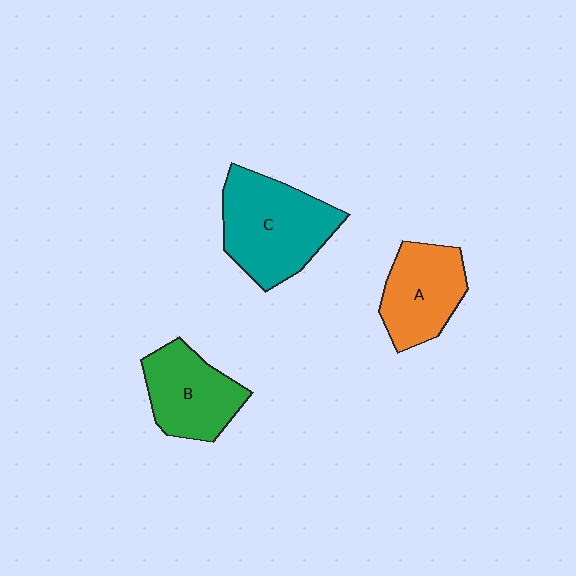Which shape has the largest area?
Shape C (teal).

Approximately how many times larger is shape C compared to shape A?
Approximately 1.4 times.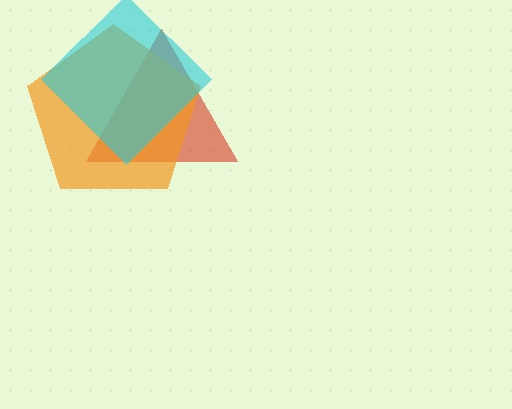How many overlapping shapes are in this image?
There are 3 overlapping shapes in the image.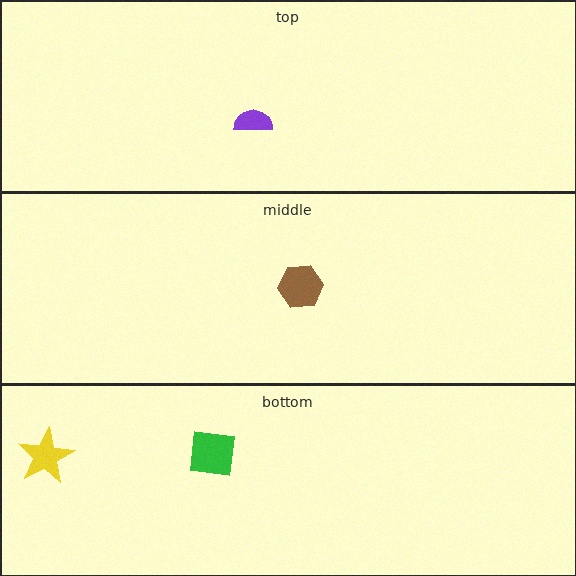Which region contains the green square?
The bottom region.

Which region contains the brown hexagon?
The middle region.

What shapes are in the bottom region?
The green square, the yellow star.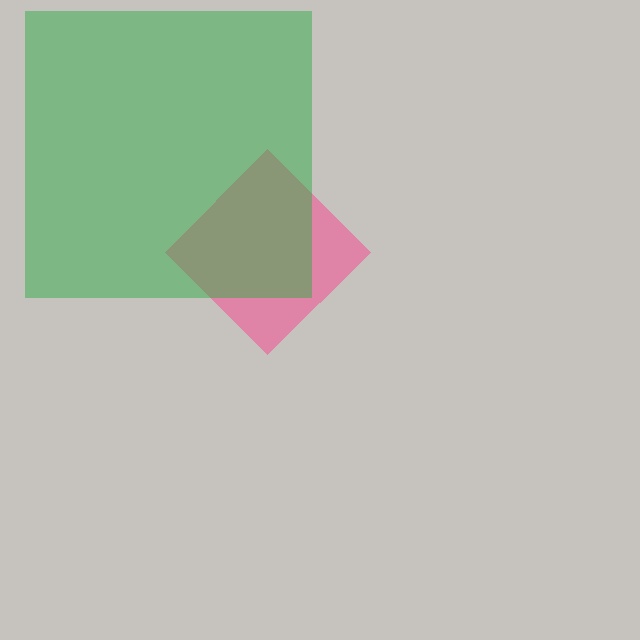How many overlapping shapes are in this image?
There are 2 overlapping shapes in the image.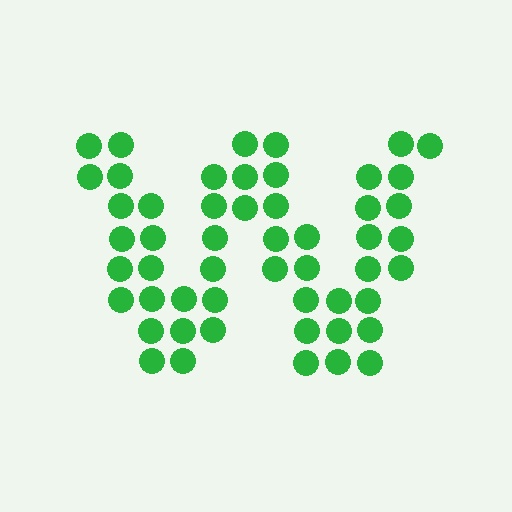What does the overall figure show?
The overall figure shows the letter W.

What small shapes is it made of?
It is made of small circles.